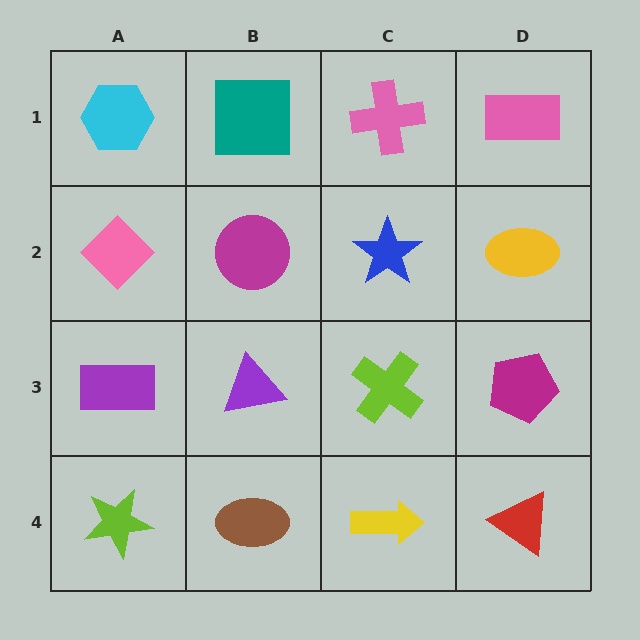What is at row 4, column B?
A brown ellipse.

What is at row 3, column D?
A magenta pentagon.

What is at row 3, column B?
A purple triangle.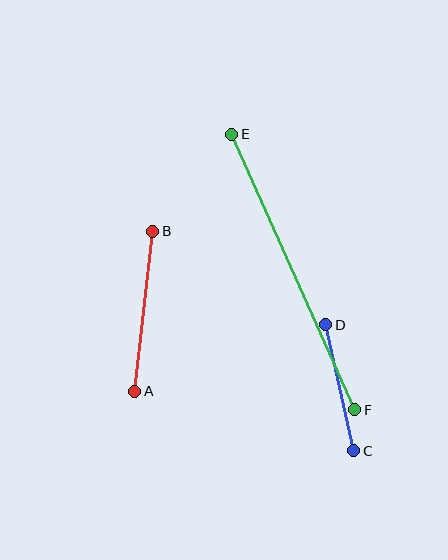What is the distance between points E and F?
The distance is approximately 302 pixels.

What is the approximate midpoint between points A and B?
The midpoint is at approximately (144, 311) pixels.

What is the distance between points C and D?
The distance is approximately 129 pixels.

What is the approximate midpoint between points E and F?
The midpoint is at approximately (293, 272) pixels.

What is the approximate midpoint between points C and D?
The midpoint is at approximately (340, 388) pixels.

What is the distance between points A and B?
The distance is approximately 161 pixels.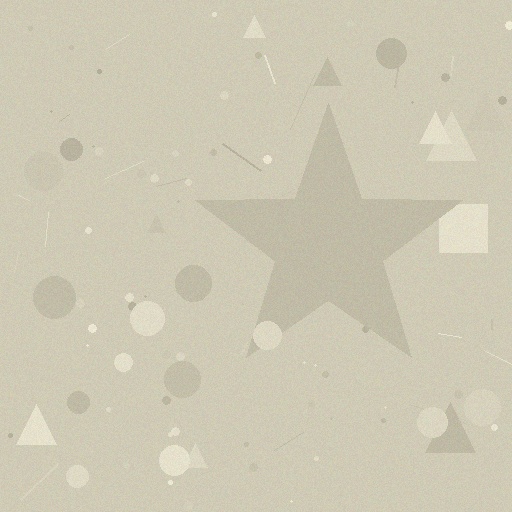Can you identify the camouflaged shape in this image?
The camouflaged shape is a star.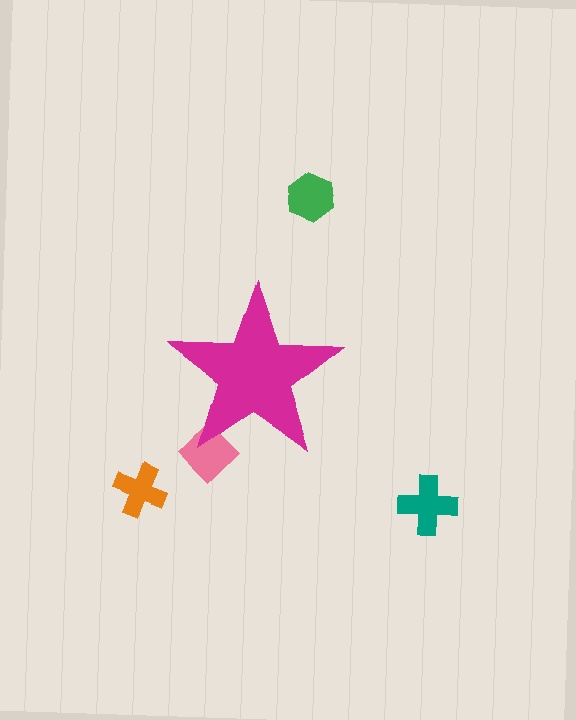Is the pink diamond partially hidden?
Yes, the pink diamond is partially hidden behind the magenta star.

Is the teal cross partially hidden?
No, the teal cross is fully visible.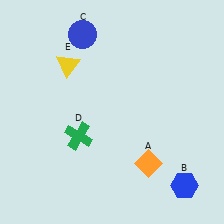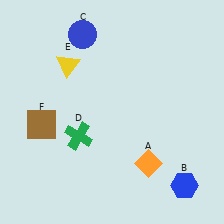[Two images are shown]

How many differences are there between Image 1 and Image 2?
There is 1 difference between the two images.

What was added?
A brown square (F) was added in Image 2.